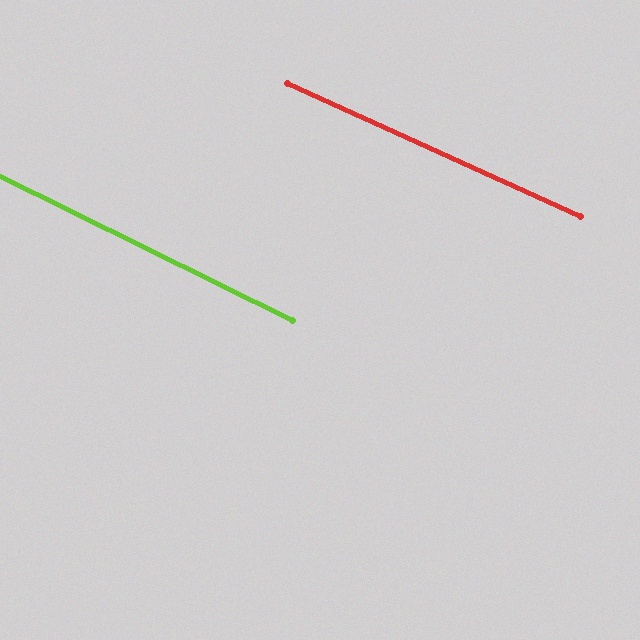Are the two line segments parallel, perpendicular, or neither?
Parallel — their directions differ by only 1.7°.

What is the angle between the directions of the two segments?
Approximately 2 degrees.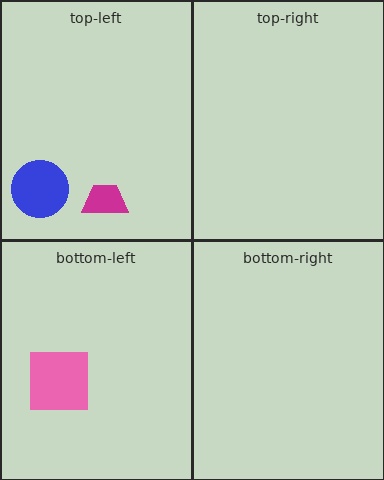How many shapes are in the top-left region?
2.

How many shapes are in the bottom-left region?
1.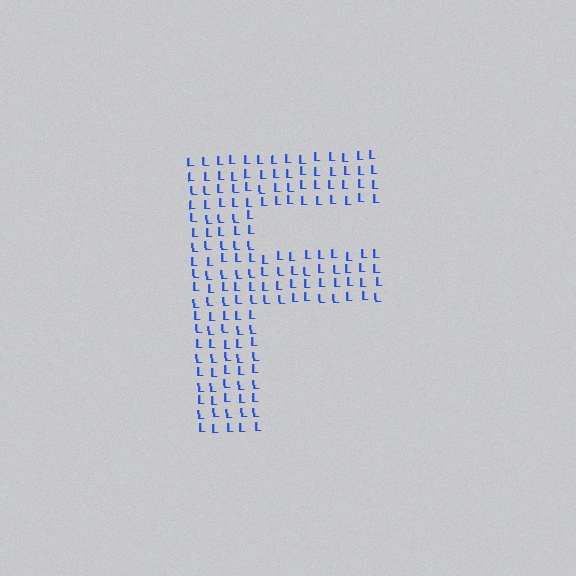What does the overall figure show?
The overall figure shows the letter F.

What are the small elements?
The small elements are letter L's.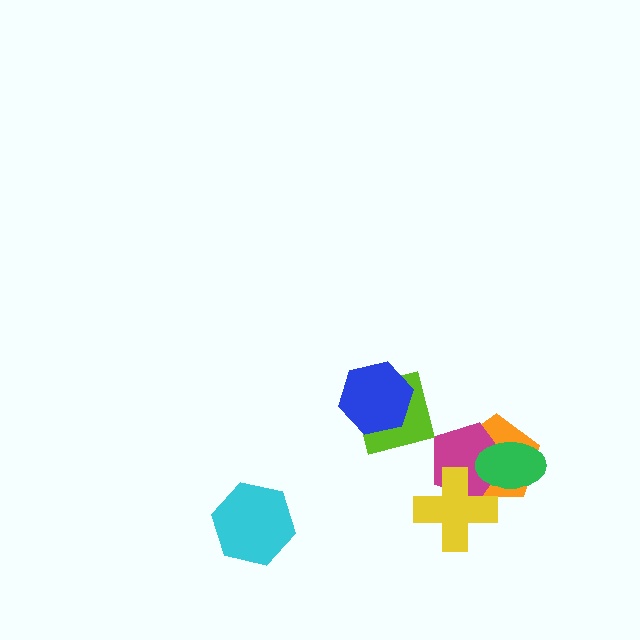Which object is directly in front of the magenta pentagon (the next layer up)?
The green ellipse is directly in front of the magenta pentagon.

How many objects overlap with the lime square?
1 object overlaps with the lime square.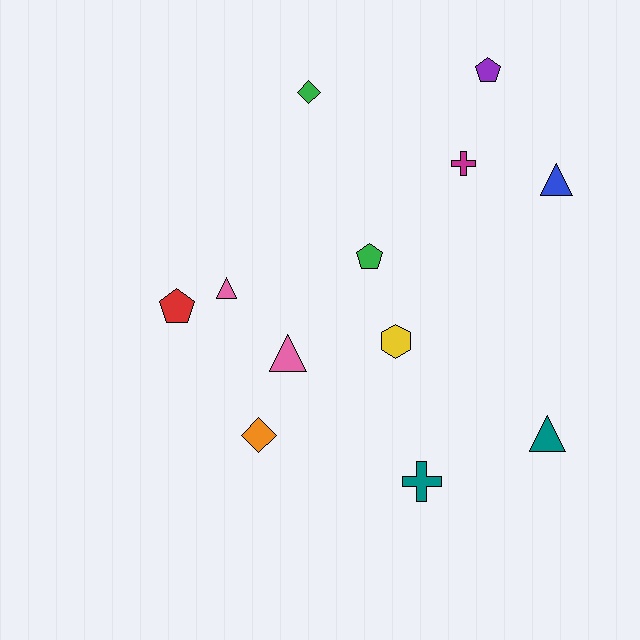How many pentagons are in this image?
There are 3 pentagons.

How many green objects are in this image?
There are 2 green objects.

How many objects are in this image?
There are 12 objects.